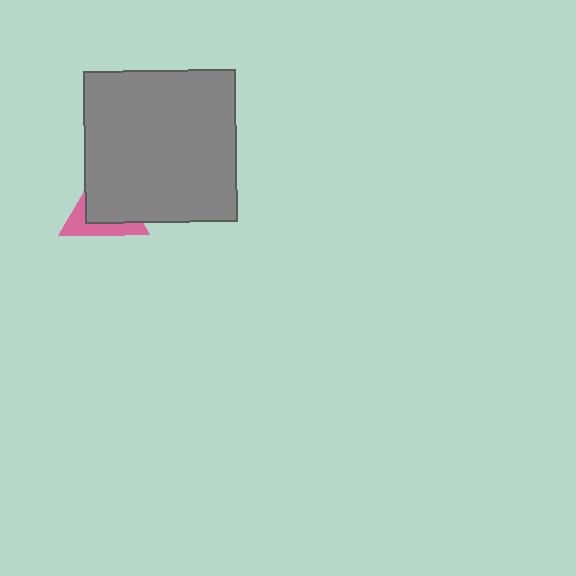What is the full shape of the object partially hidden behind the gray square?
The partially hidden object is a pink triangle.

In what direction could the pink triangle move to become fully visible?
The pink triangle could move toward the lower-left. That would shift it out from behind the gray square entirely.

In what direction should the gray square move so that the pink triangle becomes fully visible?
The gray square should move toward the upper-right. That is the shortest direction to clear the overlap and leave the pink triangle fully visible.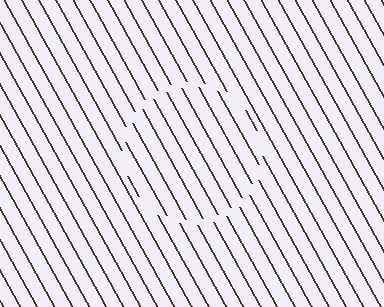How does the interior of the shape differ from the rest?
The interior of the shape contains the same grating, shifted by half a period — the contour is defined by the phase discontinuity where line-ends from the inner and outer gratings abut.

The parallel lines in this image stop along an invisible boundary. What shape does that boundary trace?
An illusory circle. The interior of the shape contains the same grating, shifted by half a period — the contour is defined by the phase discontinuity where line-ends from the inner and outer gratings abut.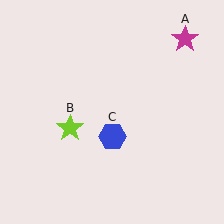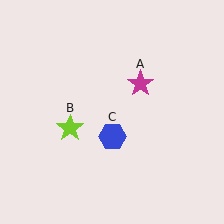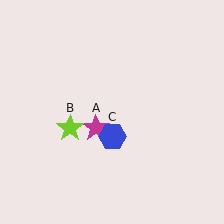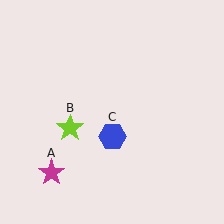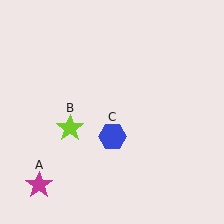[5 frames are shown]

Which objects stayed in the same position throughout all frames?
Lime star (object B) and blue hexagon (object C) remained stationary.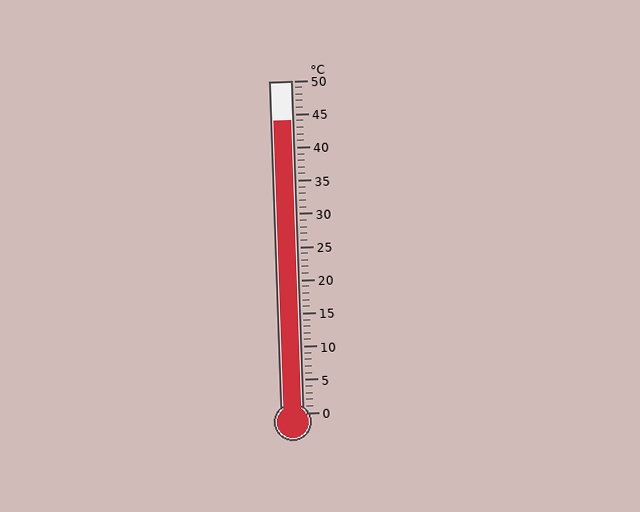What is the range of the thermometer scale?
The thermometer scale ranges from 0°C to 50°C.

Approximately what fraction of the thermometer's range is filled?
The thermometer is filled to approximately 90% of its range.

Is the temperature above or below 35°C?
The temperature is above 35°C.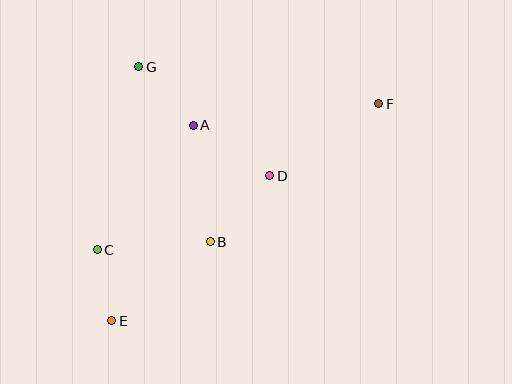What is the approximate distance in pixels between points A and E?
The distance between A and E is approximately 212 pixels.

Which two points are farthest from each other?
Points E and F are farthest from each other.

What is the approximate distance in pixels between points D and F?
The distance between D and F is approximately 131 pixels.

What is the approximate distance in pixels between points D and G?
The distance between D and G is approximately 170 pixels.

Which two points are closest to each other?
Points C and E are closest to each other.